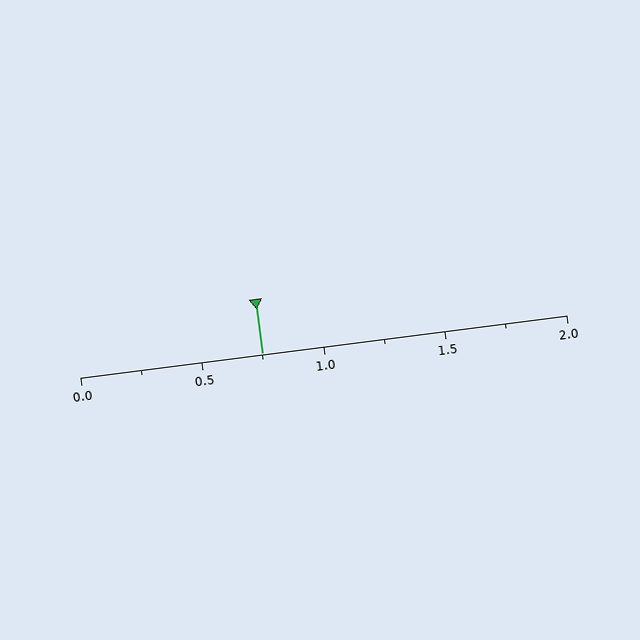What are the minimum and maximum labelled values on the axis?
The axis runs from 0.0 to 2.0.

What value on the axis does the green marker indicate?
The marker indicates approximately 0.75.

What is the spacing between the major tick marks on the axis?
The major ticks are spaced 0.5 apart.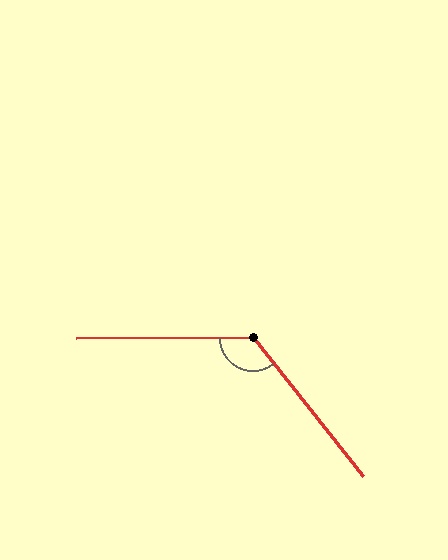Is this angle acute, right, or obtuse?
It is obtuse.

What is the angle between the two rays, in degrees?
Approximately 128 degrees.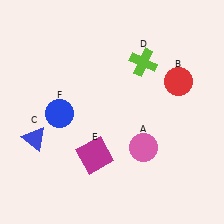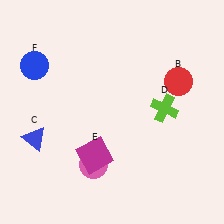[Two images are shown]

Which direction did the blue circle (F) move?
The blue circle (F) moved up.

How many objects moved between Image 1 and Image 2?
3 objects moved between the two images.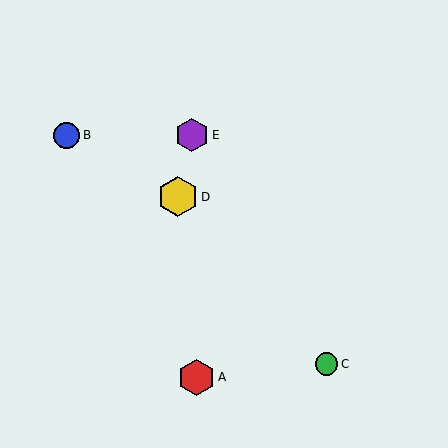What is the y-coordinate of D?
Object D is at y≈197.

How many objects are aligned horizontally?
2 objects (B, E) are aligned horizontally.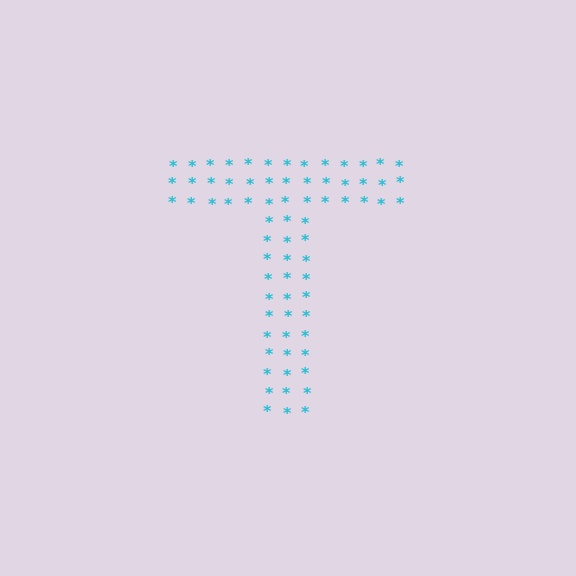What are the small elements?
The small elements are asterisks.